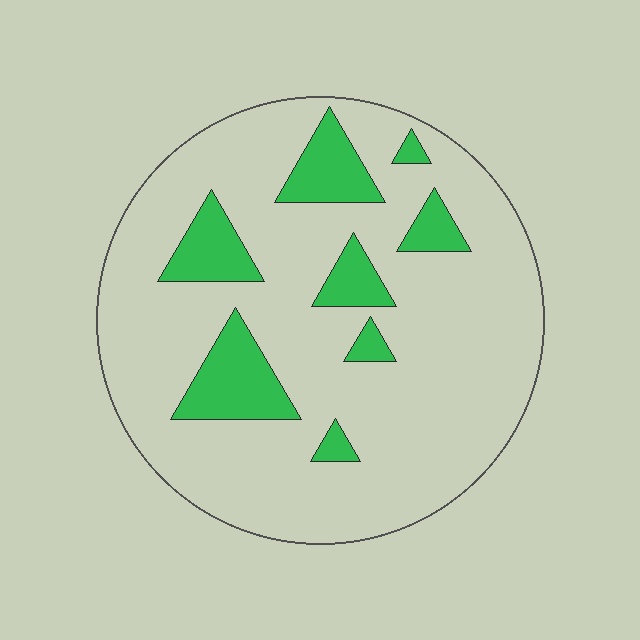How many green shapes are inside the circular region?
8.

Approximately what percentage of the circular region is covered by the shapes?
Approximately 15%.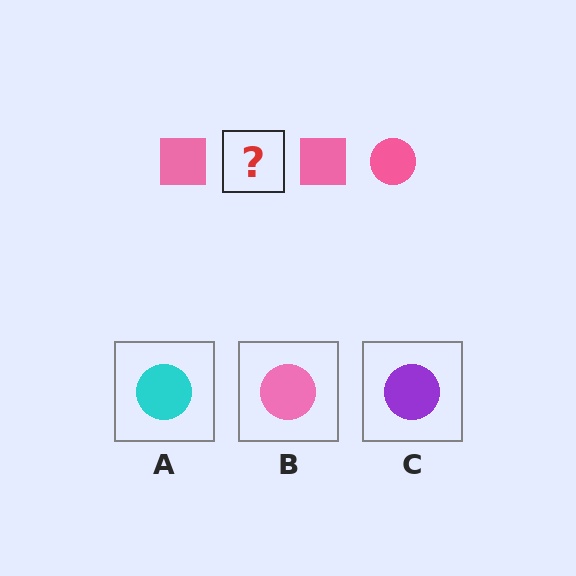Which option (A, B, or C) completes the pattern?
B.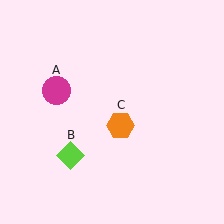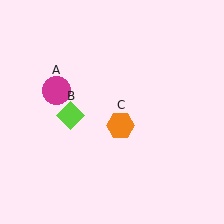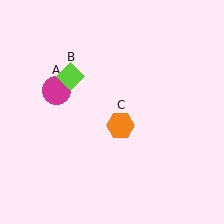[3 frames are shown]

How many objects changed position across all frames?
1 object changed position: lime diamond (object B).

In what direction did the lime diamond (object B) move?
The lime diamond (object B) moved up.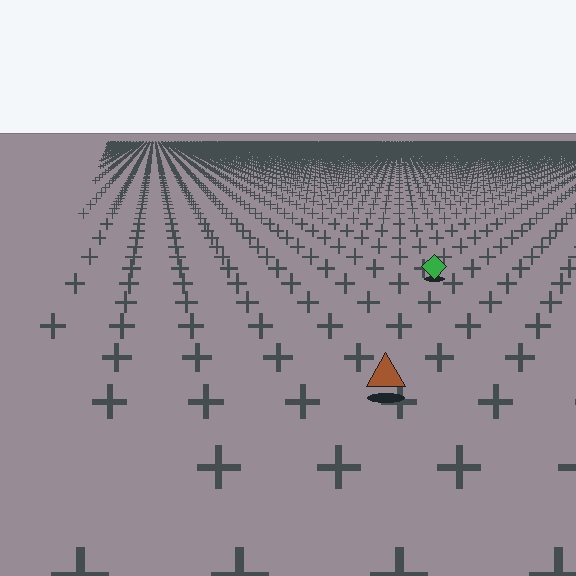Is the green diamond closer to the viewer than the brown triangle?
No. The brown triangle is closer — you can tell from the texture gradient: the ground texture is coarser near it.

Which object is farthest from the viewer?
The green diamond is farthest from the viewer. It appears smaller and the ground texture around it is denser.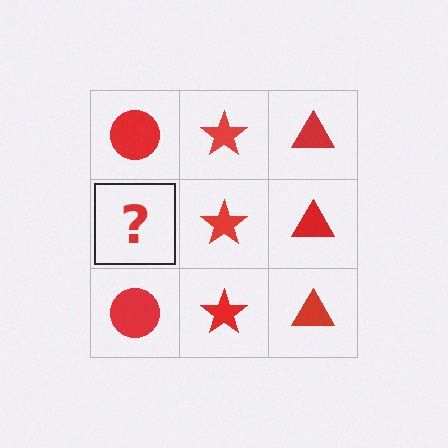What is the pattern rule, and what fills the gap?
The rule is that each column has a consistent shape. The gap should be filled with a red circle.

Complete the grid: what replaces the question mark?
The question mark should be replaced with a red circle.